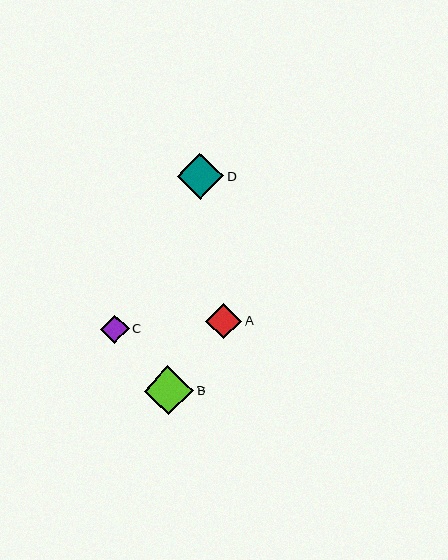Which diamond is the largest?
Diamond B is the largest with a size of approximately 50 pixels.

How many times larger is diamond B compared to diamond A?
Diamond B is approximately 1.4 times the size of diamond A.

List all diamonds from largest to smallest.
From largest to smallest: B, D, A, C.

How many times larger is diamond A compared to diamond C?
Diamond A is approximately 1.3 times the size of diamond C.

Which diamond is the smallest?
Diamond C is the smallest with a size of approximately 29 pixels.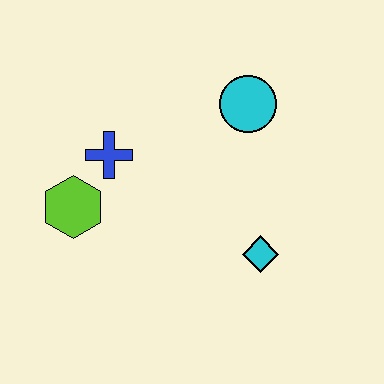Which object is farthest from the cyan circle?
The lime hexagon is farthest from the cyan circle.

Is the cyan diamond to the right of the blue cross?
Yes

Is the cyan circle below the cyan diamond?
No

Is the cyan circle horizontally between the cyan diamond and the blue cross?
Yes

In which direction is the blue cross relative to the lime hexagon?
The blue cross is above the lime hexagon.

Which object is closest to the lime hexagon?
The blue cross is closest to the lime hexagon.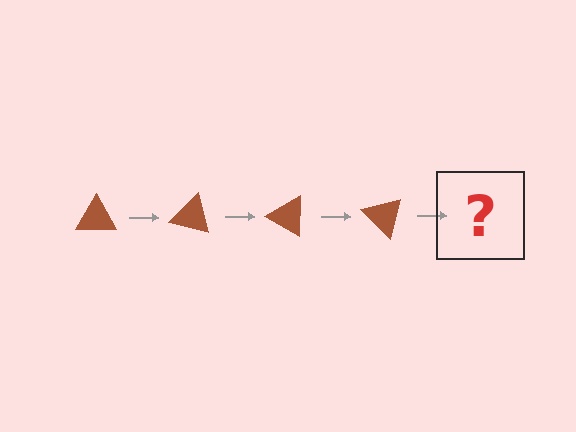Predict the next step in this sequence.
The next step is a brown triangle rotated 60 degrees.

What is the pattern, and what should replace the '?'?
The pattern is that the triangle rotates 15 degrees each step. The '?' should be a brown triangle rotated 60 degrees.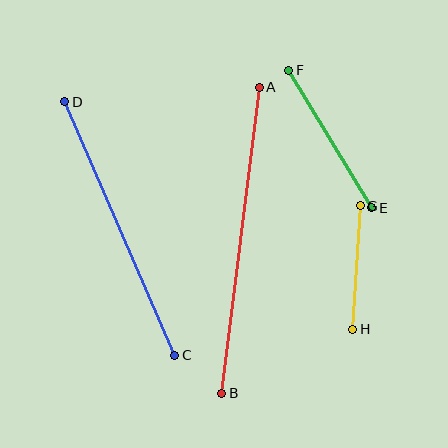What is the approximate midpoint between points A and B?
The midpoint is at approximately (241, 240) pixels.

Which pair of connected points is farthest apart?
Points A and B are farthest apart.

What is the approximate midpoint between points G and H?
The midpoint is at approximately (356, 267) pixels.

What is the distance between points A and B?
The distance is approximately 308 pixels.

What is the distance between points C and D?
The distance is approximately 276 pixels.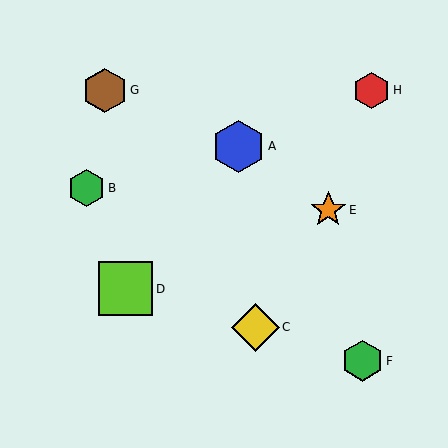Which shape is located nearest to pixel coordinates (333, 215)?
The orange star (labeled E) at (328, 210) is nearest to that location.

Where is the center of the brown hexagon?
The center of the brown hexagon is at (105, 90).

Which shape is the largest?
The lime square (labeled D) is the largest.